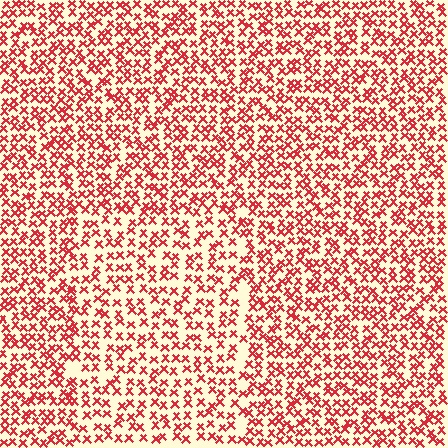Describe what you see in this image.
The image contains small red elements arranged at two different densities. A rectangle-shaped region is visible where the elements are less densely packed than the surrounding area.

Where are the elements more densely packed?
The elements are more densely packed outside the rectangle boundary.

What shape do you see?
I see a rectangle.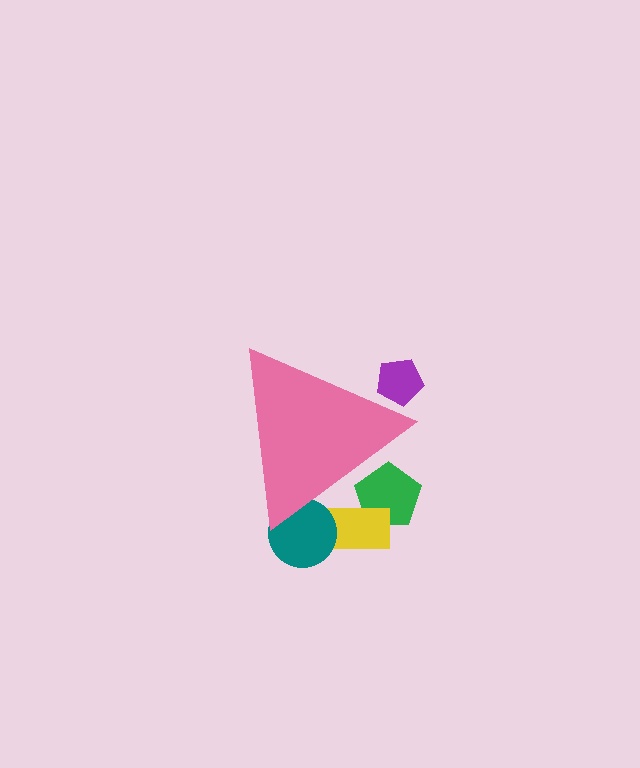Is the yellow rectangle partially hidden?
Yes, the yellow rectangle is partially hidden behind the pink triangle.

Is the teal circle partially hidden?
Yes, the teal circle is partially hidden behind the pink triangle.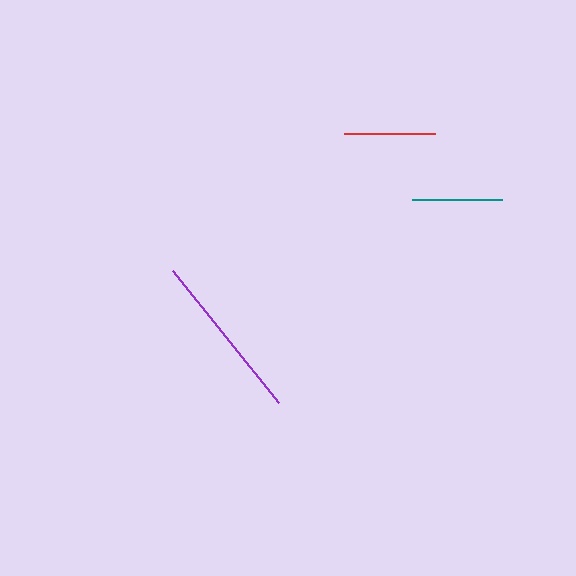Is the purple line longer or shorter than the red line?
The purple line is longer than the red line.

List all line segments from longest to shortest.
From longest to shortest: purple, red, teal.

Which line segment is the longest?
The purple line is the longest at approximately 168 pixels.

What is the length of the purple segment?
The purple segment is approximately 168 pixels long.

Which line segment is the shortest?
The teal line is the shortest at approximately 91 pixels.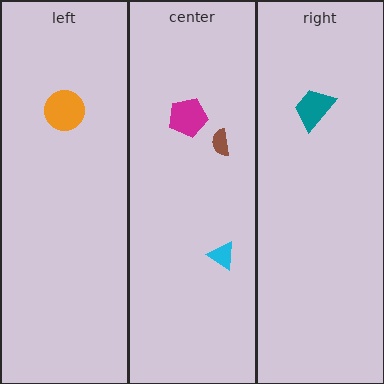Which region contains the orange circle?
The left region.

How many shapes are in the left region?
1.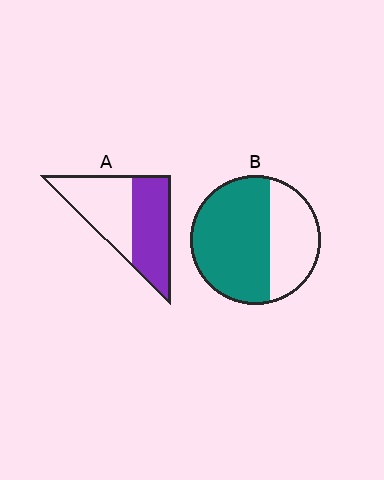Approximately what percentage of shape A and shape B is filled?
A is approximately 50% and B is approximately 65%.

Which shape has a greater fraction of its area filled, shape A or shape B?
Shape B.